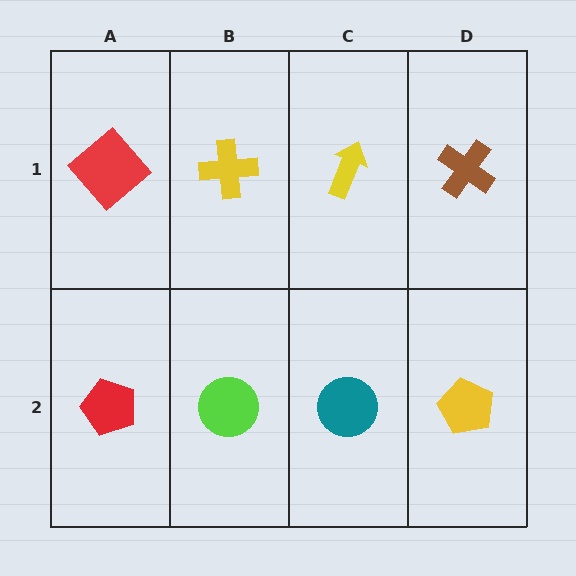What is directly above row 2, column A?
A red diamond.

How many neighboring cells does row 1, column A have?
2.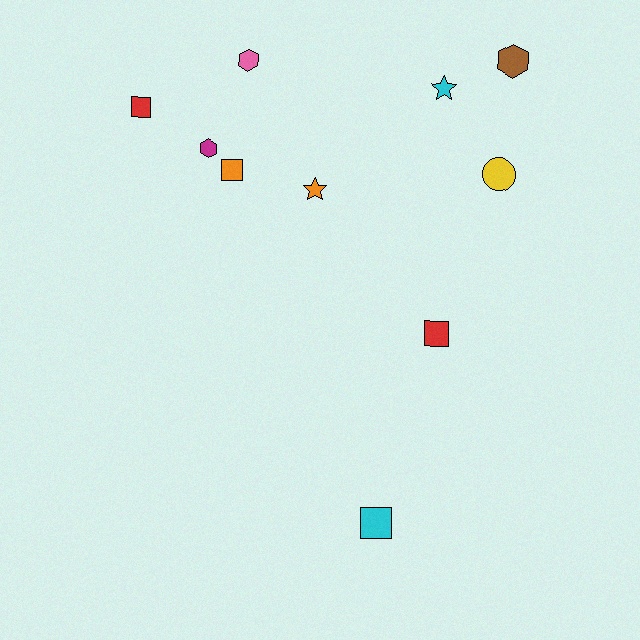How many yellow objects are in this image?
There is 1 yellow object.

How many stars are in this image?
There are 2 stars.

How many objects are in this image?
There are 10 objects.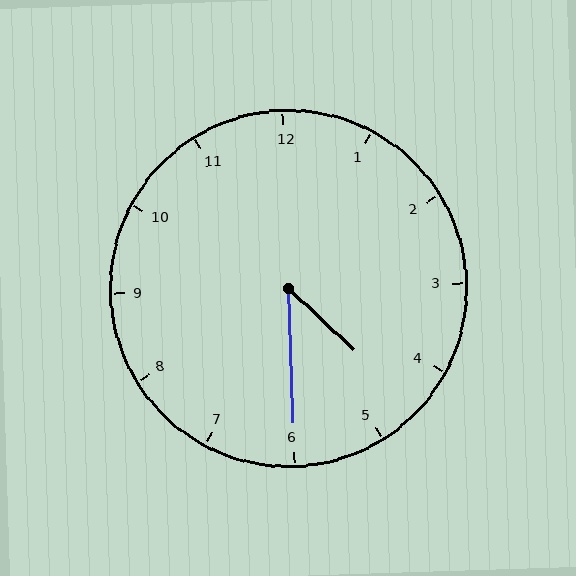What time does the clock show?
4:30.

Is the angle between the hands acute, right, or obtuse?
It is acute.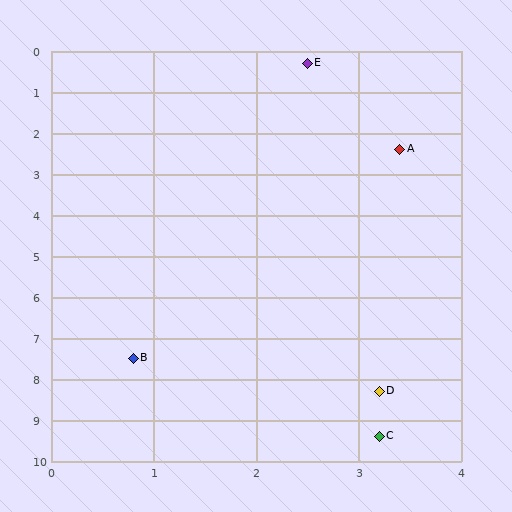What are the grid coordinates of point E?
Point E is at approximately (2.5, 0.3).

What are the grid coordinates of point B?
Point B is at approximately (0.8, 7.5).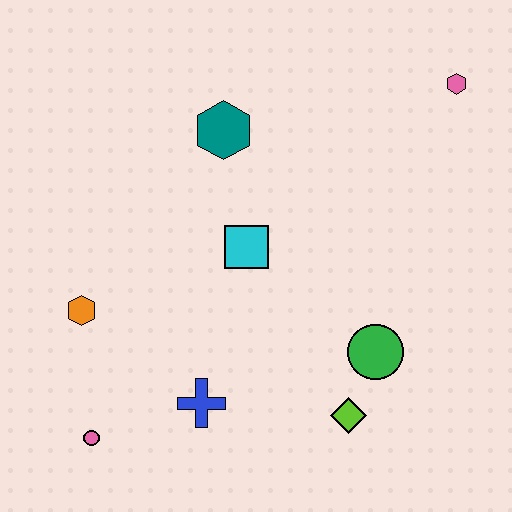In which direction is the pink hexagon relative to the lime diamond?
The pink hexagon is above the lime diamond.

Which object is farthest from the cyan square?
The pink hexagon is farthest from the cyan square.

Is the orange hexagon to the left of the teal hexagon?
Yes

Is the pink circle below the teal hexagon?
Yes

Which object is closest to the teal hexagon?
The cyan square is closest to the teal hexagon.